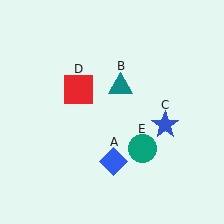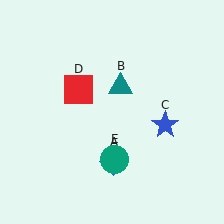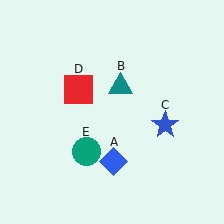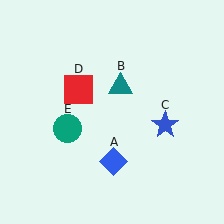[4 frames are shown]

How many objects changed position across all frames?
1 object changed position: teal circle (object E).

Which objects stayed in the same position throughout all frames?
Blue diamond (object A) and teal triangle (object B) and blue star (object C) and red square (object D) remained stationary.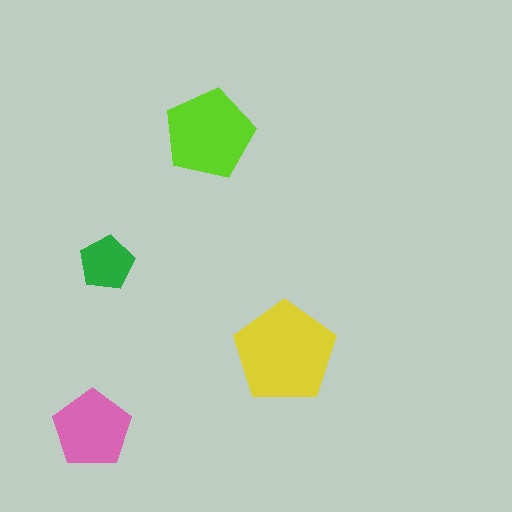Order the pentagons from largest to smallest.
the yellow one, the lime one, the pink one, the green one.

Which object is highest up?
The lime pentagon is topmost.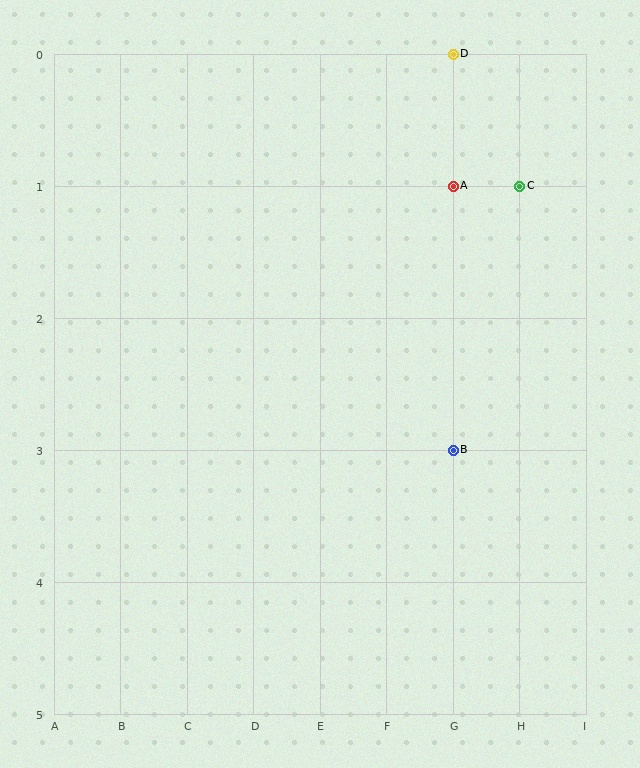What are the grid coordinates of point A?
Point A is at grid coordinates (G, 1).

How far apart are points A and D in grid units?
Points A and D are 1 row apart.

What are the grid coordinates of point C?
Point C is at grid coordinates (H, 1).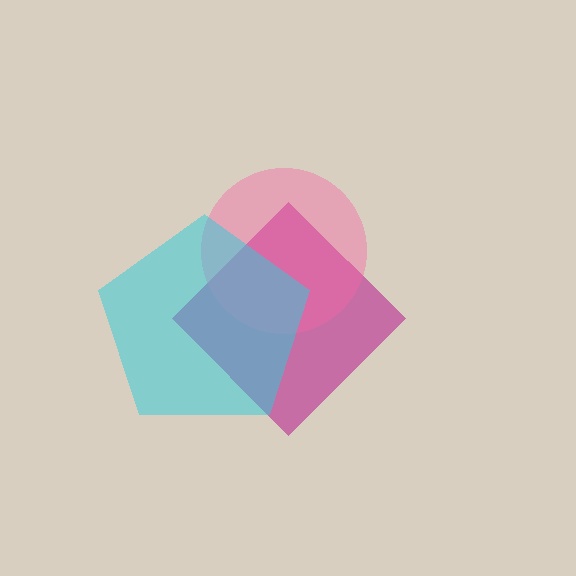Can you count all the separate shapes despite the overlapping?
Yes, there are 3 separate shapes.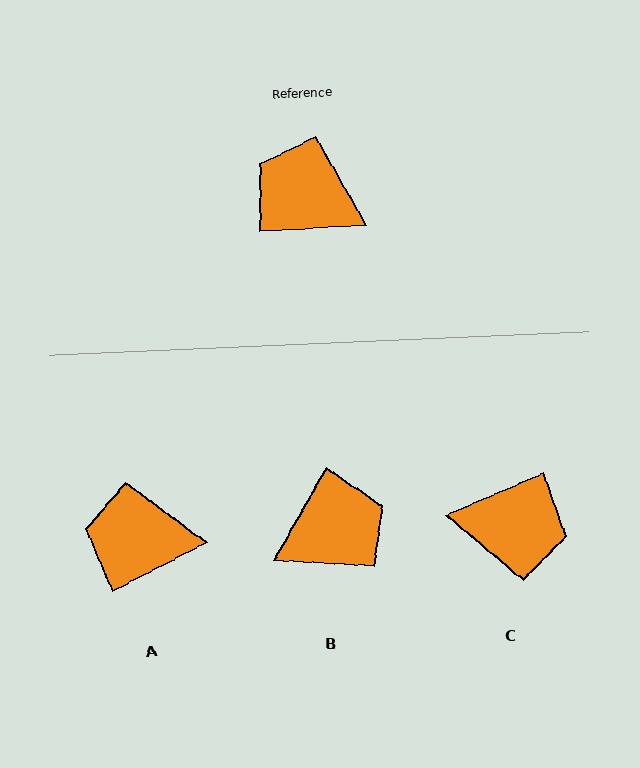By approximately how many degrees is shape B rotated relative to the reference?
Approximately 123 degrees clockwise.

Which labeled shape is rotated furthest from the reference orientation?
C, about 160 degrees away.